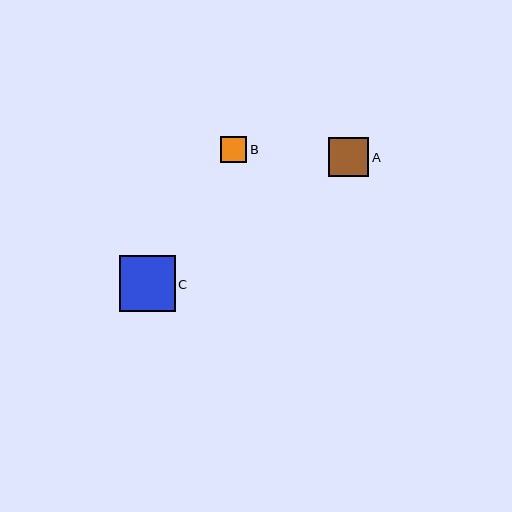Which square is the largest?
Square C is the largest with a size of approximately 56 pixels.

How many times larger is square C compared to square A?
Square C is approximately 1.4 times the size of square A.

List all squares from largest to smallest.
From largest to smallest: C, A, B.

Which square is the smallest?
Square B is the smallest with a size of approximately 26 pixels.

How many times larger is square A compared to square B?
Square A is approximately 1.5 times the size of square B.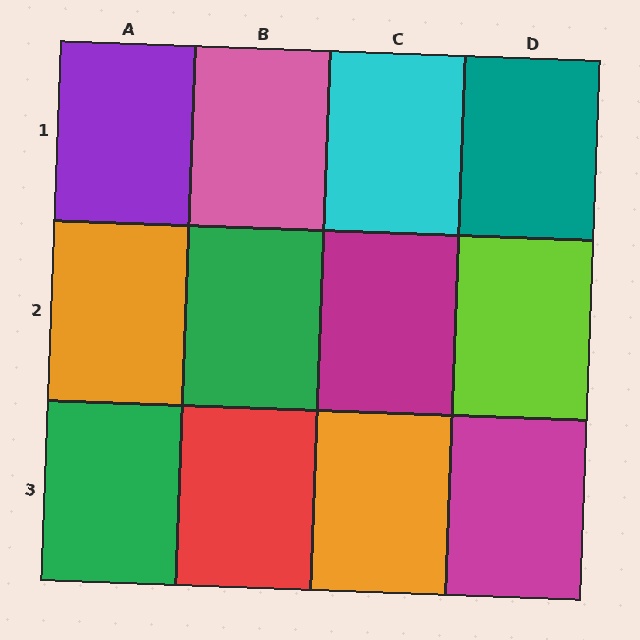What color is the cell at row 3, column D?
Magenta.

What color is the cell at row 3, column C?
Orange.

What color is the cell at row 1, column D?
Teal.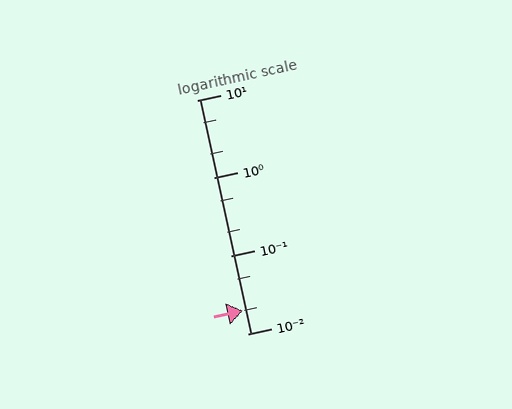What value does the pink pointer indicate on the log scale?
The pointer indicates approximately 0.02.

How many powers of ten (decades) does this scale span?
The scale spans 3 decades, from 0.01 to 10.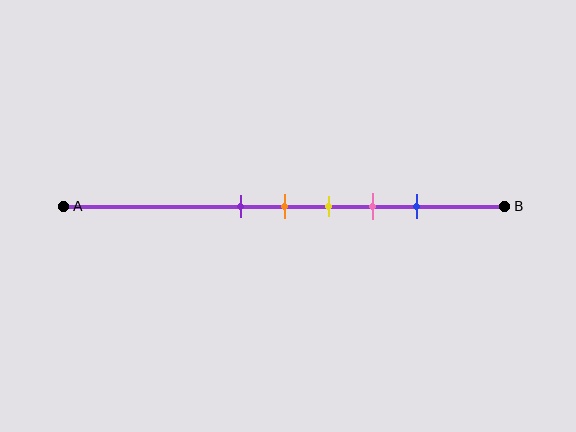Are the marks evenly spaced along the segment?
Yes, the marks are approximately evenly spaced.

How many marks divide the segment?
There are 5 marks dividing the segment.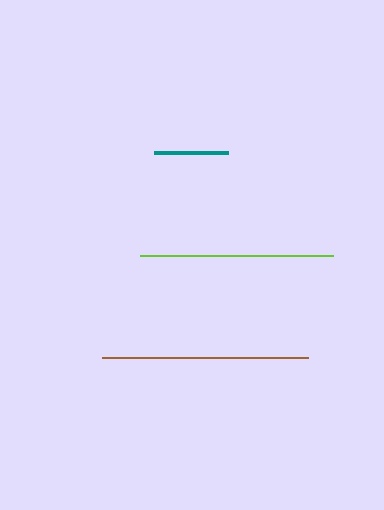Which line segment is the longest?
The brown line is the longest at approximately 206 pixels.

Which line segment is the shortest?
The teal line is the shortest at approximately 74 pixels.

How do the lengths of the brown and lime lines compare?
The brown and lime lines are approximately the same length.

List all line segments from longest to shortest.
From longest to shortest: brown, lime, teal.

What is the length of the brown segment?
The brown segment is approximately 206 pixels long.